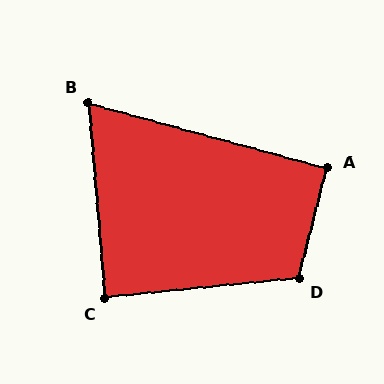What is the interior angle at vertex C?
Approximately 89 degrees (approximately right).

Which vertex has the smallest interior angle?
B, at approximately 70 degrees.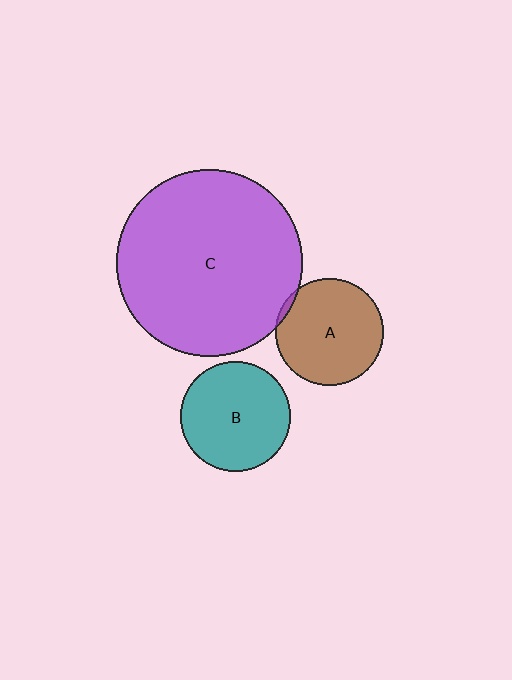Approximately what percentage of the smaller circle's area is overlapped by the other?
Approximately 5%.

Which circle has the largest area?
Circle C (purple).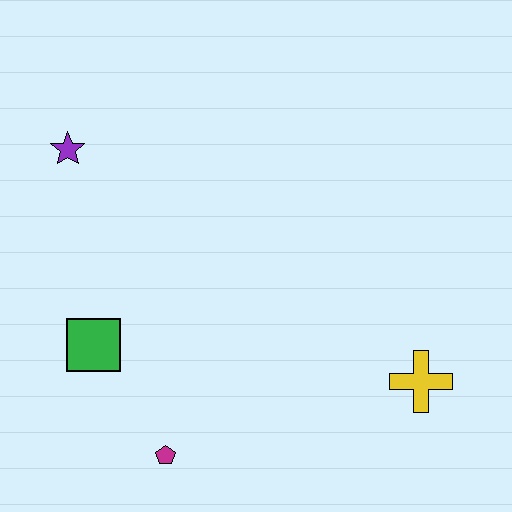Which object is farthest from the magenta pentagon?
The purple star is farthest from the magenta pentagon.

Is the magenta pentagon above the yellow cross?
No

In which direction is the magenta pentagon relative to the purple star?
The magenta pentagon is below the purple star.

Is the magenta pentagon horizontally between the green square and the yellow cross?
Yes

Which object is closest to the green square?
The magenta pentagon is closest to the green square.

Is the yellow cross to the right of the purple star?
Yes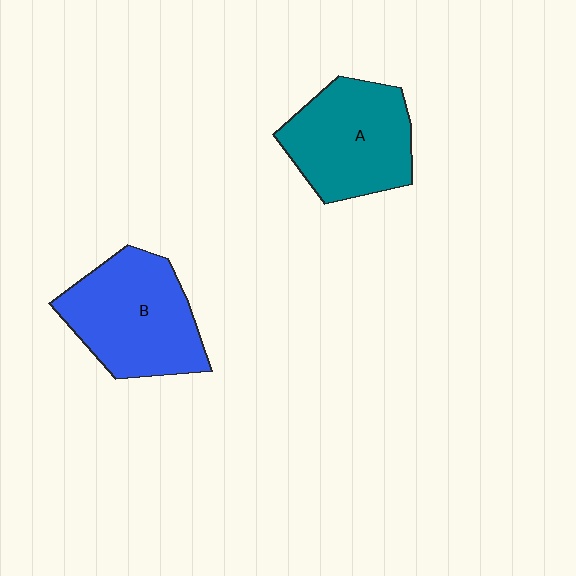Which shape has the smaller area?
Shape A (teal).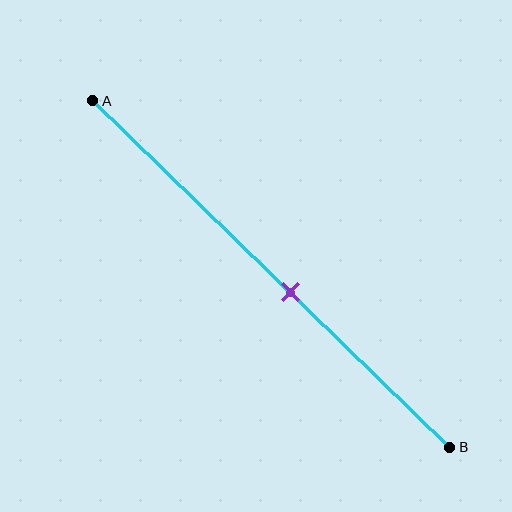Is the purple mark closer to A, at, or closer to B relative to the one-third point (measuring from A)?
The purple mark is closer to point B than the one-third point of segment AB.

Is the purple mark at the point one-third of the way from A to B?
No, the mark is at about 55% from A, not at the 33% one-third point.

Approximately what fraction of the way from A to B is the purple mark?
The purple mark is approximately 55% of the way from A to B.